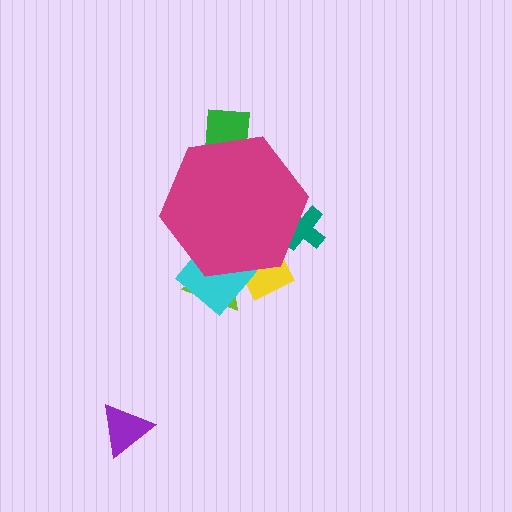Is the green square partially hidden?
Yes, the green square is partially hidden behind the magenta hexagon.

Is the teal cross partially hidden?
Yes, the teal cross is partially hidden behind the magenta hexagon.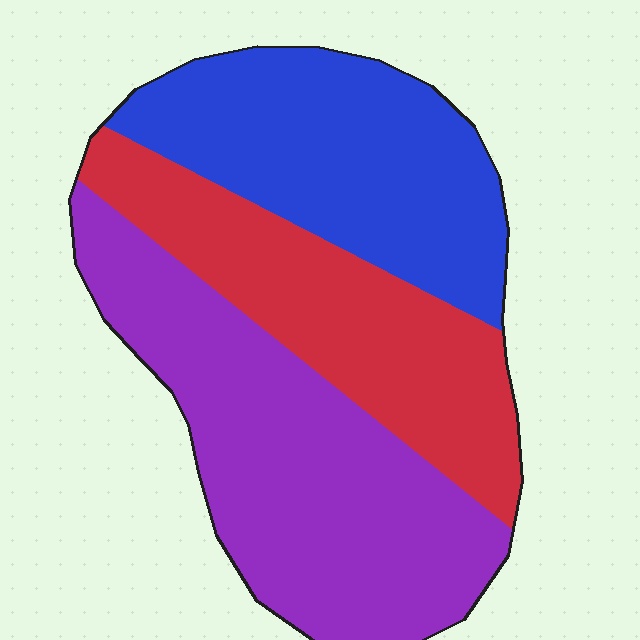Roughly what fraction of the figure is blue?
Blue covers 31% of the figure.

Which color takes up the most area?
Purple, at roughly 40%.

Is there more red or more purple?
Purple.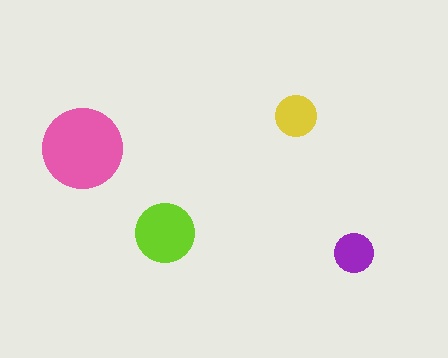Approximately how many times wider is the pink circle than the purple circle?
About 2 times wider.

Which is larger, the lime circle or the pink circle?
The pink one.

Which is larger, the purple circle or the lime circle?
The lime one.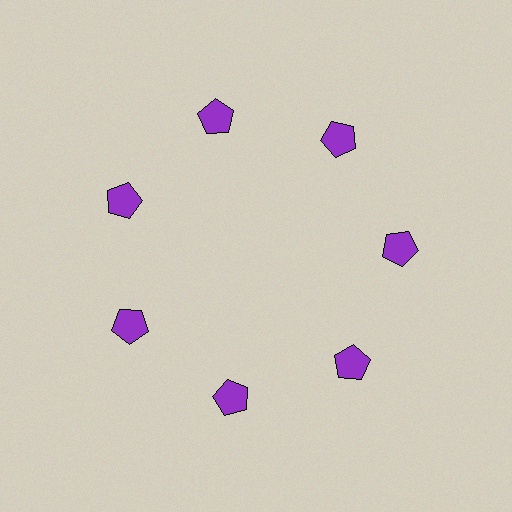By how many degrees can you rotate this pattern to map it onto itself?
The pattern maps onto itself every 51 degrees of rotation.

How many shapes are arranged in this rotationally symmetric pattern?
There are 7 shapes, arranged in 7 groups of 1.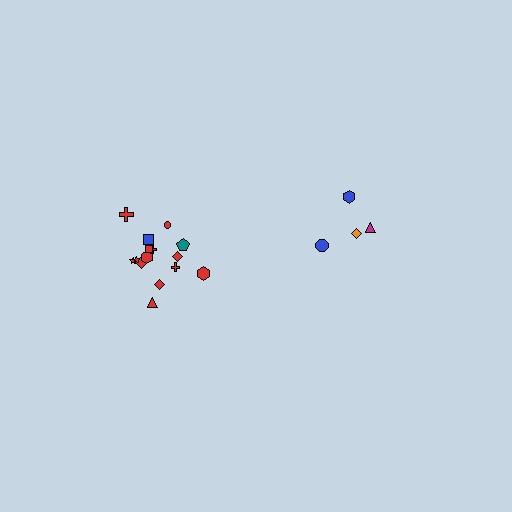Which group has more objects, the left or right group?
The left group.